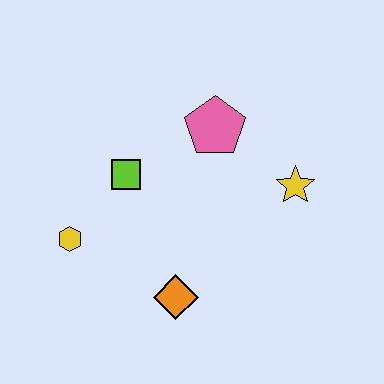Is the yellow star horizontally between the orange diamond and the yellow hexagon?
No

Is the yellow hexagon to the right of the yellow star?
No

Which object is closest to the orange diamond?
The yellow hexagon is closest to the orange diamond.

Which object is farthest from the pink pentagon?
The yellow hexagon is farthest from the pink pentagon.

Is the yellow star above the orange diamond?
Yes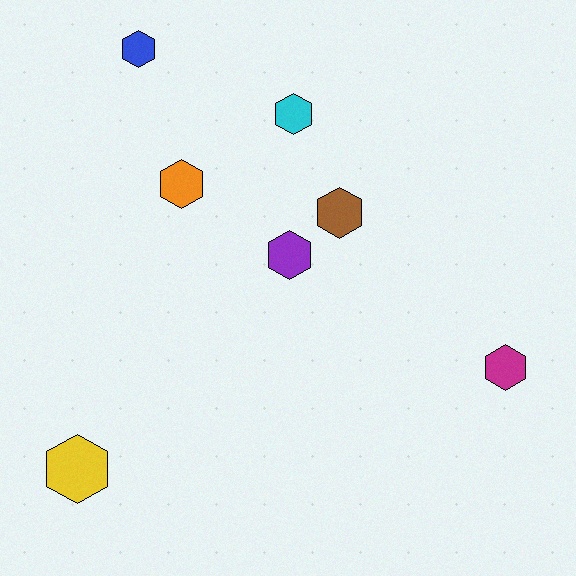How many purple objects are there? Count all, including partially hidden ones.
There is 1 purple object.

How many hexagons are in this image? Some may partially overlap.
There are 7 hexagons.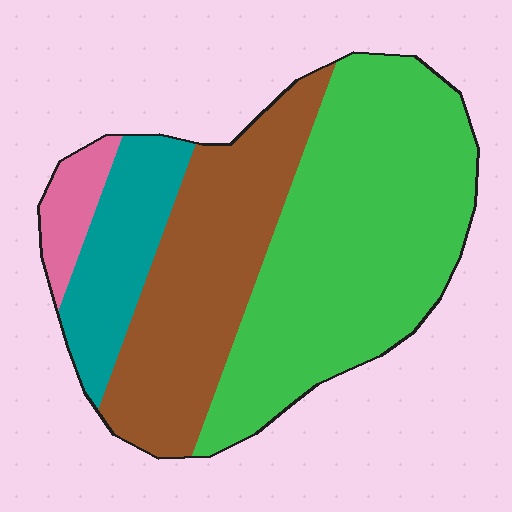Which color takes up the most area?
Green, at roughly 50%.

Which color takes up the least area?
Pink, at roughly 5%.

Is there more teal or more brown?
Brown.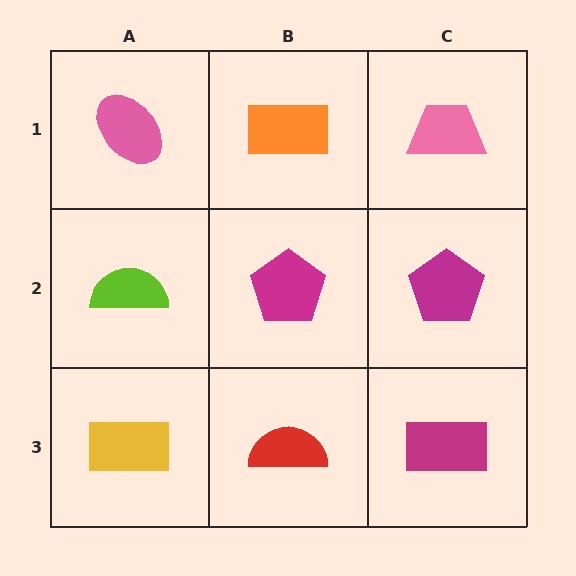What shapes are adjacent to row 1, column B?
A magenta pentagon (row 2, column B), a pink ellipse (row 1, column A), a pink trapezoid (row 1, column C).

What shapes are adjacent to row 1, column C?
A magenta pentagon (row 2, column C), an orange rectangle (row 1, column B).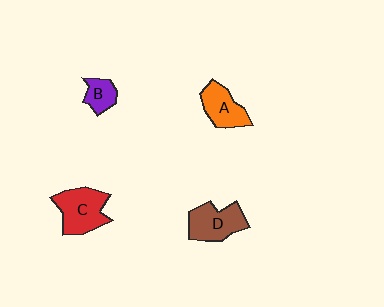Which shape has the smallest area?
Shape B (purple).